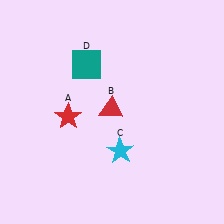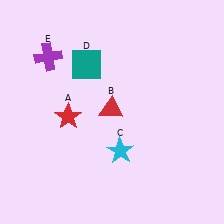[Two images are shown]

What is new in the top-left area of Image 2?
A purple cross (E) was added in the top-left area of Image 2.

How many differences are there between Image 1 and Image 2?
There is 1 difference between the two images.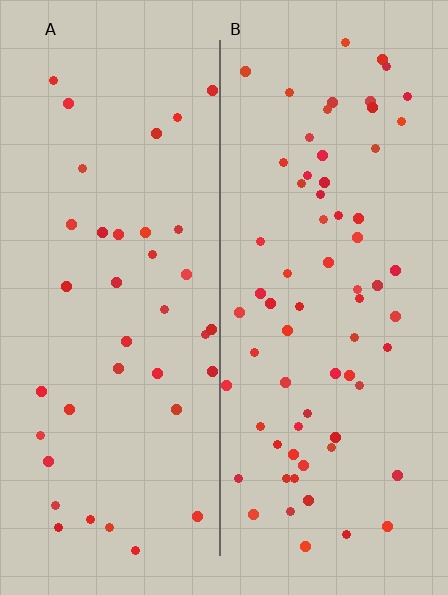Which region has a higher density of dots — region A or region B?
B (the right).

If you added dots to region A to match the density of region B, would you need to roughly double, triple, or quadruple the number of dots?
Approximately double.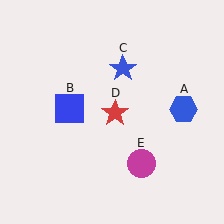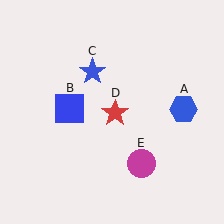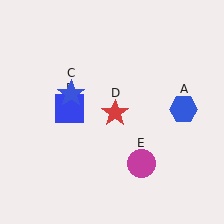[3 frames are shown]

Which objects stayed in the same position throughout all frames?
Blue hexagon (object A) and blue square (object B) and red star (object D) and magenta circle (object E) remained stationary.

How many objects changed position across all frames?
1 object changed position: blue star (object C).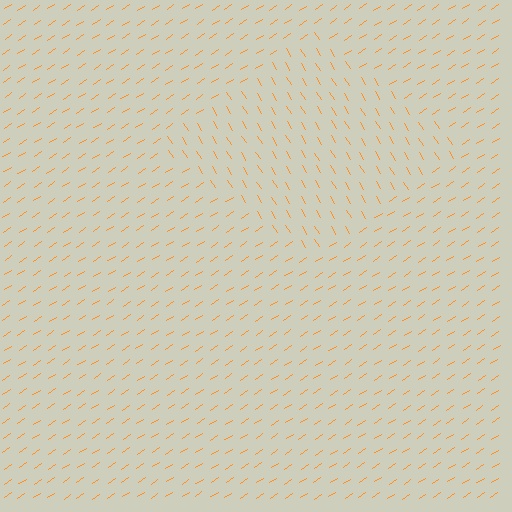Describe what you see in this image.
The image is filled with small orange line segments. A diamond region in the image has lines oriented differently from the surrounding lines, creating a visible texture boundary.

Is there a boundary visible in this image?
Yes, there is a texture boundary formed by a change in line orientation.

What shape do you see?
I see a diamond.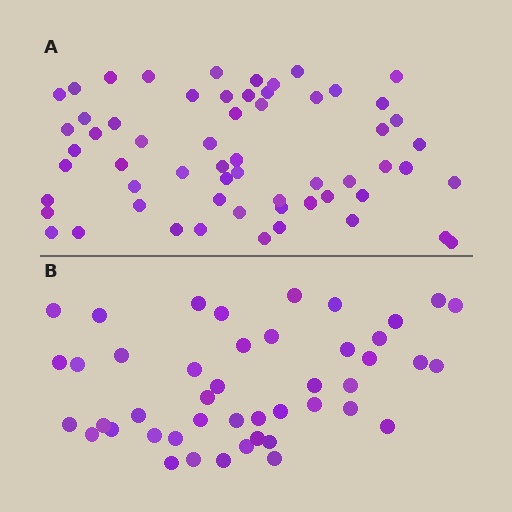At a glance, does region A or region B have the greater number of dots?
Region A (the top region) has more dots.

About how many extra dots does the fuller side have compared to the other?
Region A has approximately 15 more dots than region B.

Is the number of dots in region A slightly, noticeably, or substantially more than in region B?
Region A has noticeably more, but not dramatically so. The ratio is roughly 1.3 to 1.